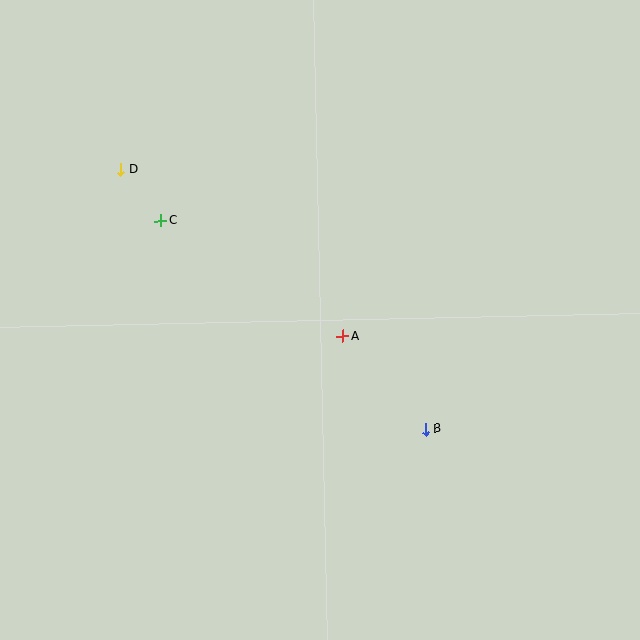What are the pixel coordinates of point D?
Point D is at (120, 170).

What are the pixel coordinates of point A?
Point A is at (343, 336).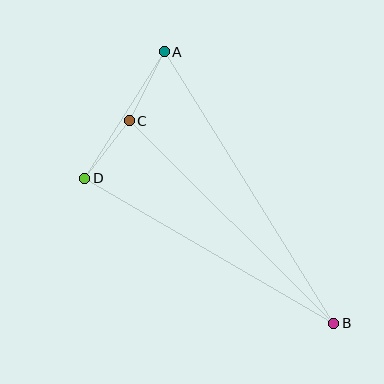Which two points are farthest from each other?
Points A and B are farthest from each other.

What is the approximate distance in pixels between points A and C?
The distance between A and C is approximately 78 pixels.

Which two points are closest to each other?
Points C and D are closest to each other.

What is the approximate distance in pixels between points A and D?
The distance between A and D is approximately 150 pixels.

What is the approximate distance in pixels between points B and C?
The distance between B and C is approximately 288 pixels.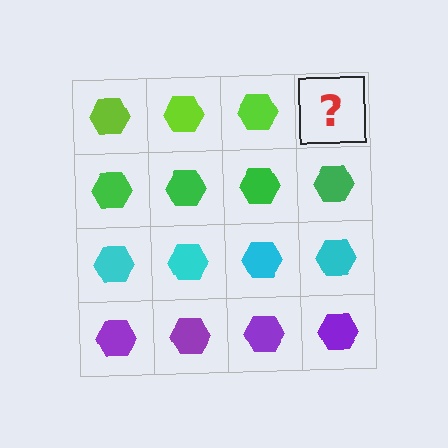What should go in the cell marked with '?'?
The missing cell should contain a lime hexagon.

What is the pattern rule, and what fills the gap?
The rule is that each row has a consistent color. The gap should be filled with a lime hexagon.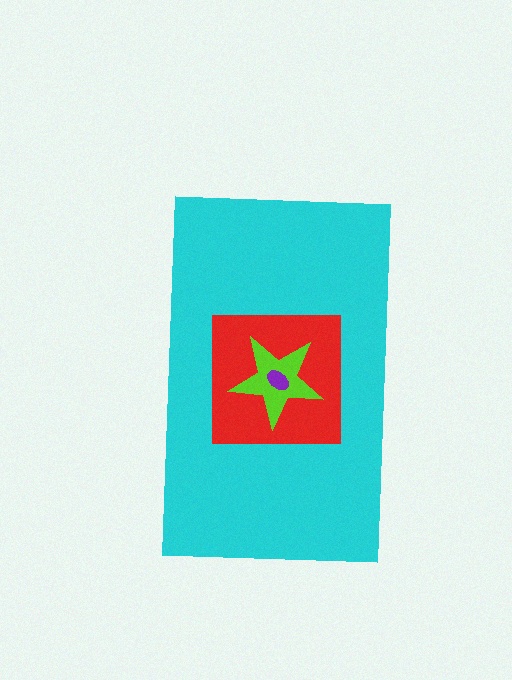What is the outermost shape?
The cyan rectangle.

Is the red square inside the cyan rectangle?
Yes.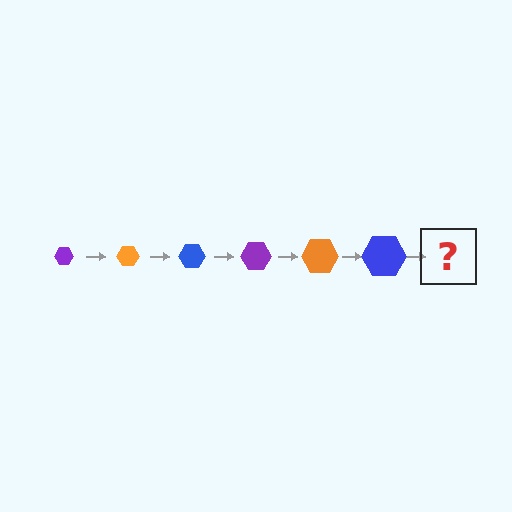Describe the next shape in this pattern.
It should be a purple hexagon, larger than the previous one.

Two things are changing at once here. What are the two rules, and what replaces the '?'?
The two rules are that the hexagon grows larger each step and the color cycles through purple, orange, and blue. The '?' should be a purple hexagon, larger than the previous one.